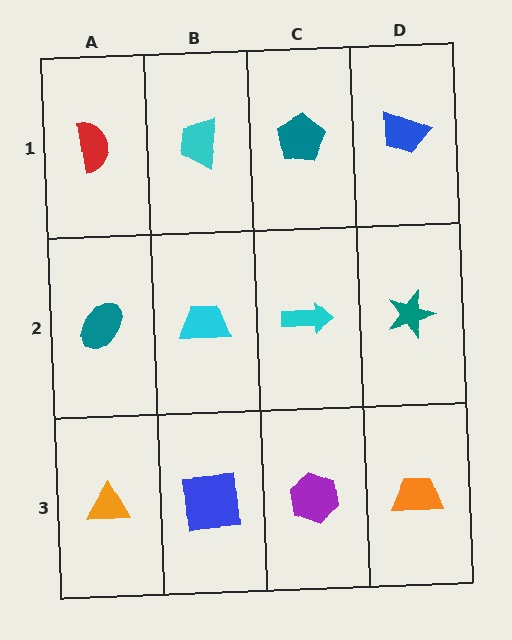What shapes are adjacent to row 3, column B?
A cyan trapezoid (row 2, column B), an orange triangle (row 3, column A), a purple hexagon (row 3, column C).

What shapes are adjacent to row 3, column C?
A cyan arrow (row 2, column C), a blue square (row 3, column B), an orange trapezoid (row 3, column D).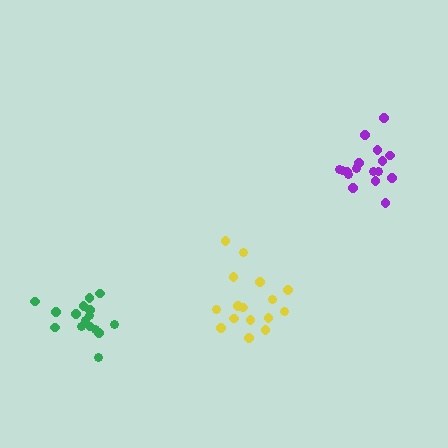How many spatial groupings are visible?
There are 3 spatial groupings.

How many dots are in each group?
Group 1: 16 dots, Group 2: 17 dots, Group 3: 16 dots (49 total).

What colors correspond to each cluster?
The clusters are colored: yellow, purple, green.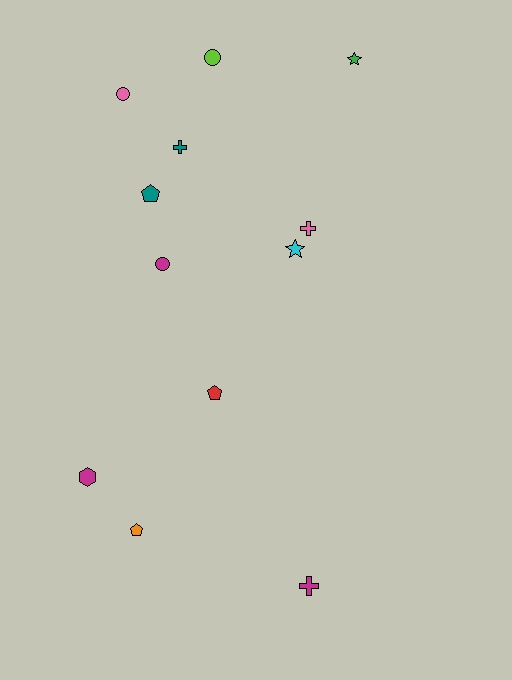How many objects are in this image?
There are 12 objects.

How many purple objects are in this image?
There are no purple objects.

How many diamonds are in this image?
There are no diamonds.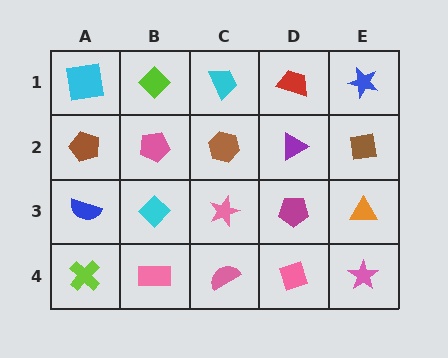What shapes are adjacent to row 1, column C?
A brown hexagon (row 2, column C), a lime diamond (row 1, column B), a red trapezoid (row 1, column D).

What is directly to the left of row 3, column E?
A magenta pentagon.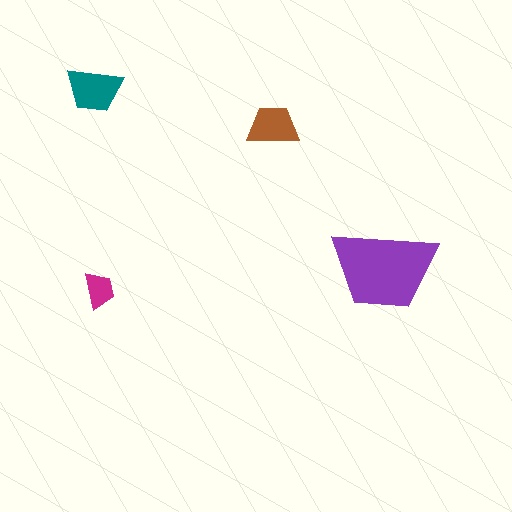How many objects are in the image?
There are 4 objects in the image.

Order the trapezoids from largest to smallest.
the purple one, the teal one, the brown one, the magenta one.